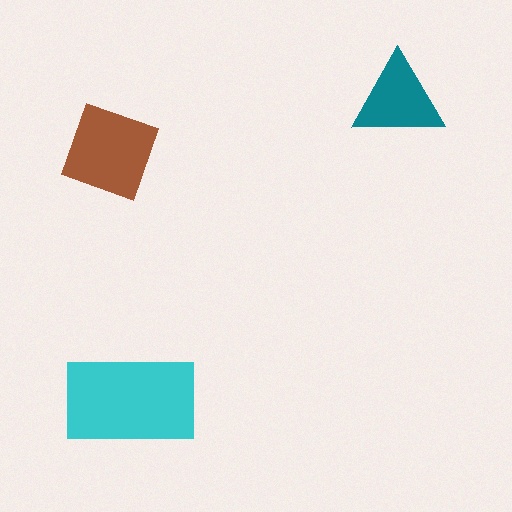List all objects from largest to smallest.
The cyan rectangle, the brown square, the teal triangle.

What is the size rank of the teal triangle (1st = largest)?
3rd.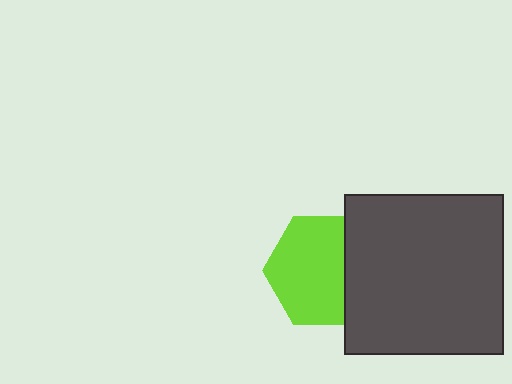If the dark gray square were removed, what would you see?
You would see the complete lime hexagon.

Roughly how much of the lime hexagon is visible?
Most of it is visible (roughly 70%).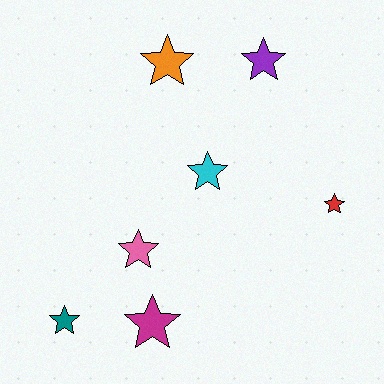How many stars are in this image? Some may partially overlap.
There are 7 stars.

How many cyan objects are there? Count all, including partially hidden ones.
There is 1 cyan object.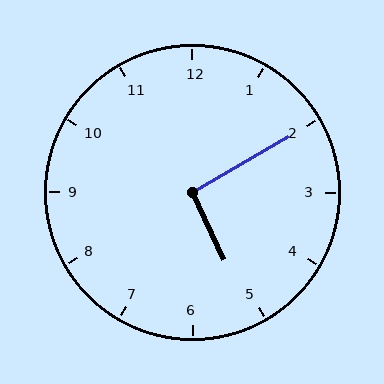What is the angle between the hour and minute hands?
Approximately 95 degrees.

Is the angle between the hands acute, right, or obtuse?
It is right.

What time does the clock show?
5:10.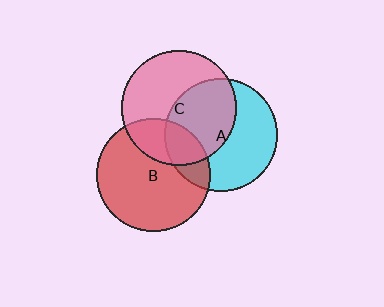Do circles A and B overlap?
Yes.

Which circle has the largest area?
Circle C (pink).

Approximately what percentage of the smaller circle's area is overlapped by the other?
Approximately 20%.